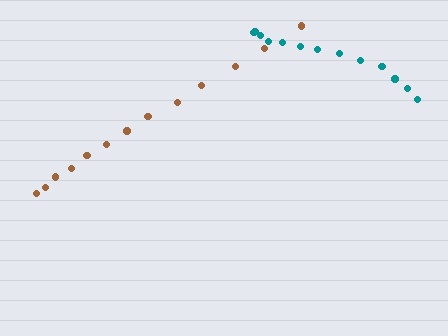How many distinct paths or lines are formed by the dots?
There are 2 distinct paths.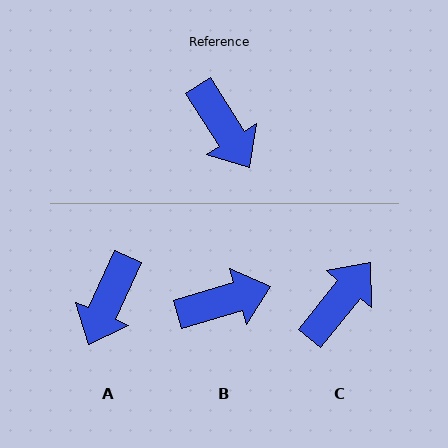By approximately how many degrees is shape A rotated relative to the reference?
Approximately 56 degrees clockwise.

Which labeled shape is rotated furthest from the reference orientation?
C, about 109 degrees away.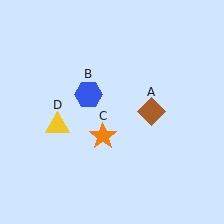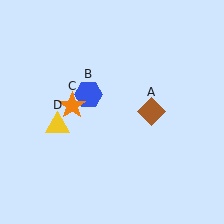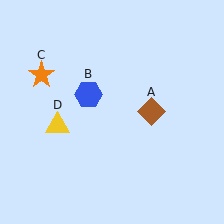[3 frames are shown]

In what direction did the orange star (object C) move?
The orange star (object C) moved up and to the left.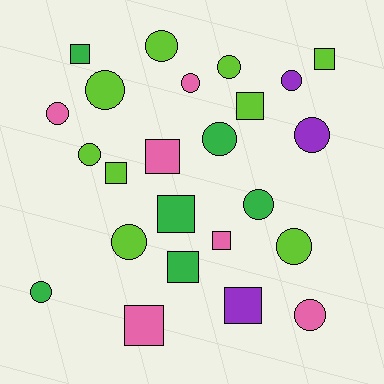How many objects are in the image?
There are 24 objects.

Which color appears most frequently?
Lime, with 9 objects.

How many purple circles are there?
There are 2 purple circles.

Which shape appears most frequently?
Circle, with 14 objects.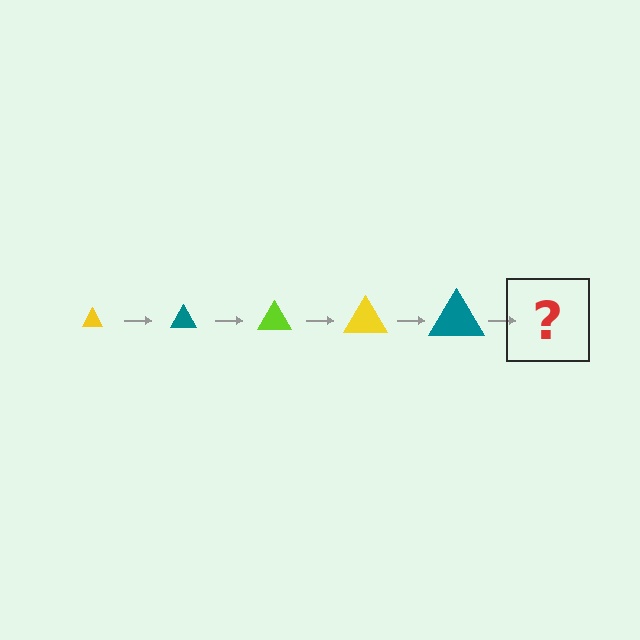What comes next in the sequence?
The next element should be a lime triangle, larger than the previous one.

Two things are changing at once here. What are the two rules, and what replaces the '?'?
The two rules are that the triangle grows larger each step and the color cycles through yellow, teal, and lime. The '?' should be a lime triangle, larger than the previous one.